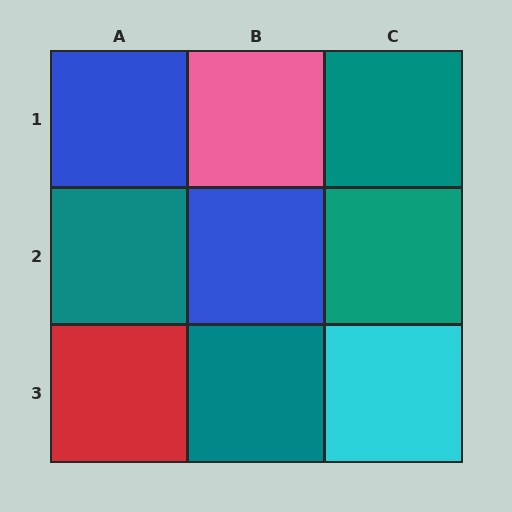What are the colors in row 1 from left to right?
Blue, pink, teal.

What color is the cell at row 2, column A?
Teal.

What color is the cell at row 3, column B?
Teal.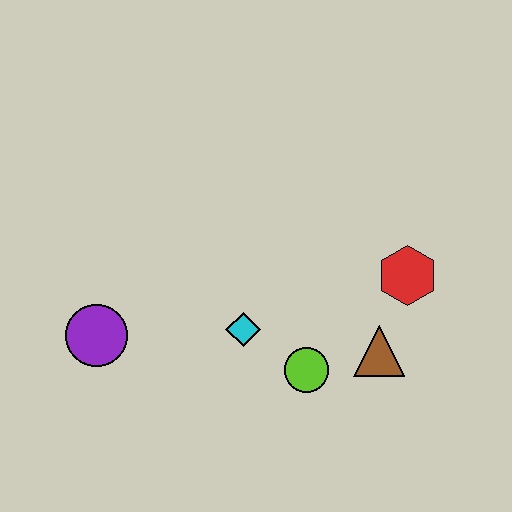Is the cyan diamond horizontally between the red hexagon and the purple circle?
Yes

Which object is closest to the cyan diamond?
The lime circle is closest to the cyan diamond.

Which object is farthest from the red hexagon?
The purple circle is farthest from the red hexagon.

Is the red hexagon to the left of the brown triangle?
No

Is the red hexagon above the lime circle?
Yes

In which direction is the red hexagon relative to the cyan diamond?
The red hexagon is to the right of the cyan diamond.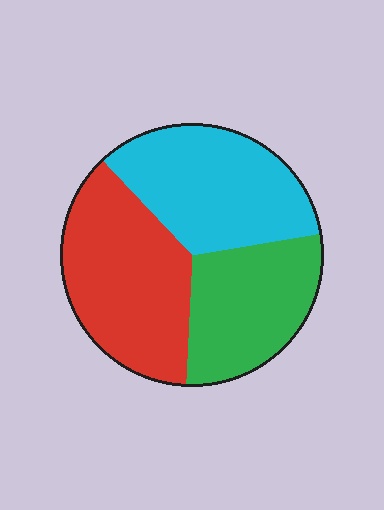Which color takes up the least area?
Green, at roughly 30%.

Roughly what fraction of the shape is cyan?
Cyan takes up between a quarter and a half of the shape.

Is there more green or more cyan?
Cyan.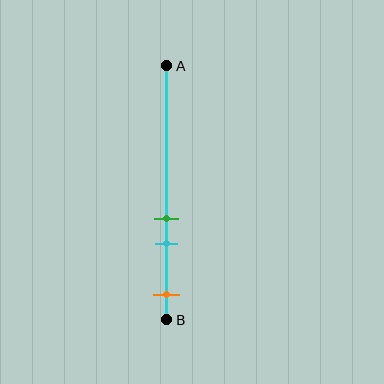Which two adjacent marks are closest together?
The green and cyan marks are the closest adjacent pair.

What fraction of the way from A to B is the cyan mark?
The cyan mark is approximately 70% (0.7) of the way from A to B.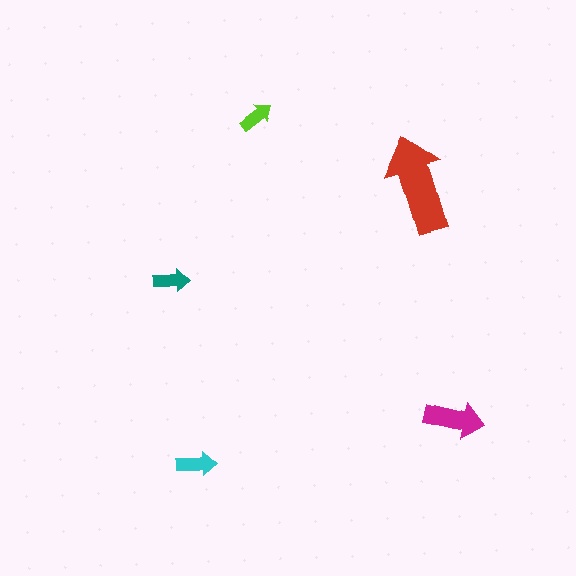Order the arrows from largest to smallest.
the red one, the magenta one, the cyan one, the teal one, the lime one.